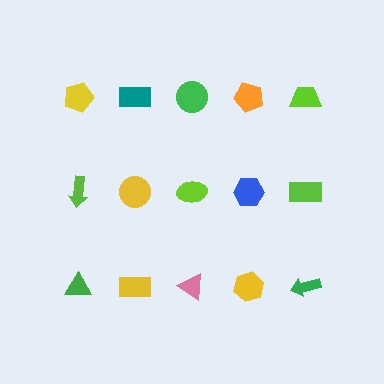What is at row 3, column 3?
A pink triangle.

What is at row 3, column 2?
A yellow rectangle.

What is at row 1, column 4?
An orange pentagon.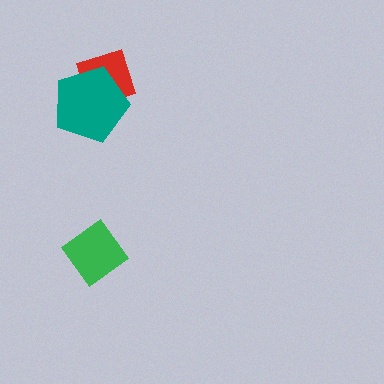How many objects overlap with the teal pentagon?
1 object overlaps with the teal pentagon.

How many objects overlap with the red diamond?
1 object overlaps with the red diamond.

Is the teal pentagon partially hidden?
No, no other shape covers it.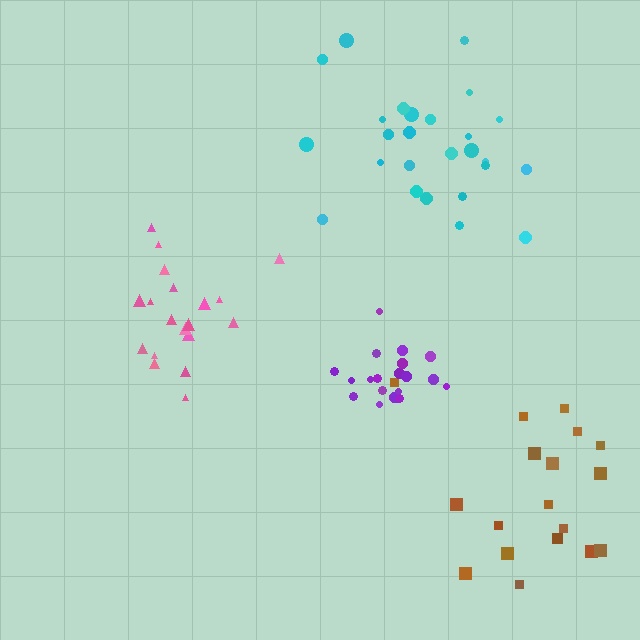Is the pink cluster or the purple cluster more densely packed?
Purple.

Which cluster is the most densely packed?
Purple.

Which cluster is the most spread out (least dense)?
Brown.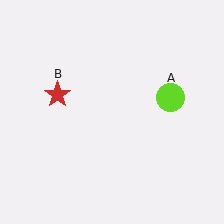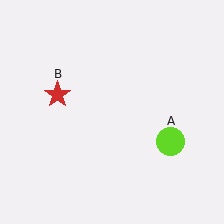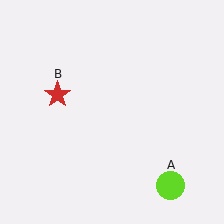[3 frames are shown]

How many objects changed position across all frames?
1 object changed position: lime circle (object A).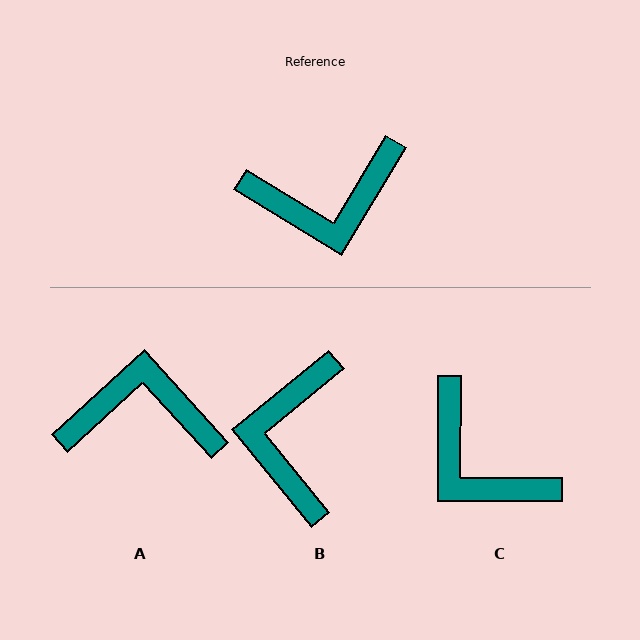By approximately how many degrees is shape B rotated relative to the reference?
Approximately 110 degrees clockwise.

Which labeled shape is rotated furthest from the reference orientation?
A, about 164 degrees away.